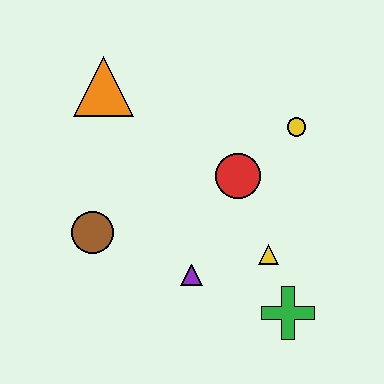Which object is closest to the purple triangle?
The yellow triangle is closest to the purple triangle.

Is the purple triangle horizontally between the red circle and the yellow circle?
No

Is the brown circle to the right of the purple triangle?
No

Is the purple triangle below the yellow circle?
Yes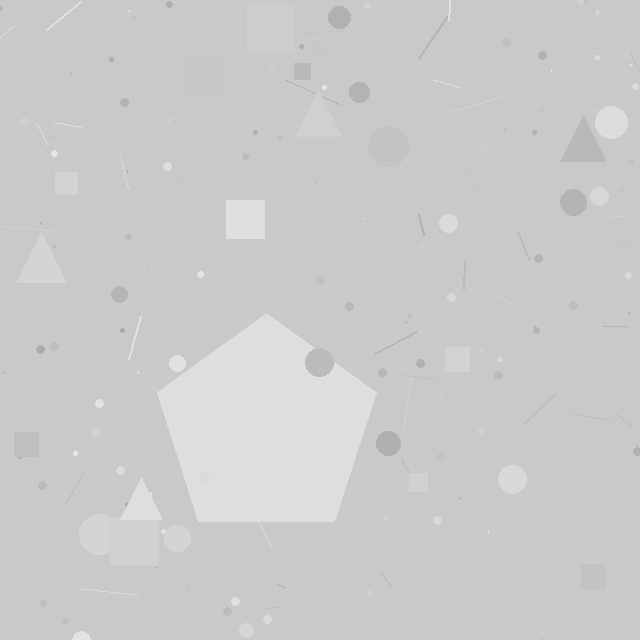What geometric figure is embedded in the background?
A pentagon is embedded in the background.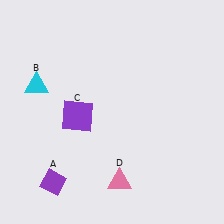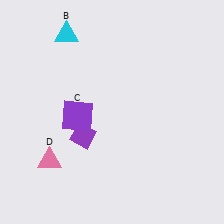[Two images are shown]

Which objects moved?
The objects that moved are: the purple diamond (A), the cyan triangle (B), the pink triangle (D).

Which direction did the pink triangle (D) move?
The pink triangle (D) moved left.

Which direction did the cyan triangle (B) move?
The cyan triangle (B) moved up.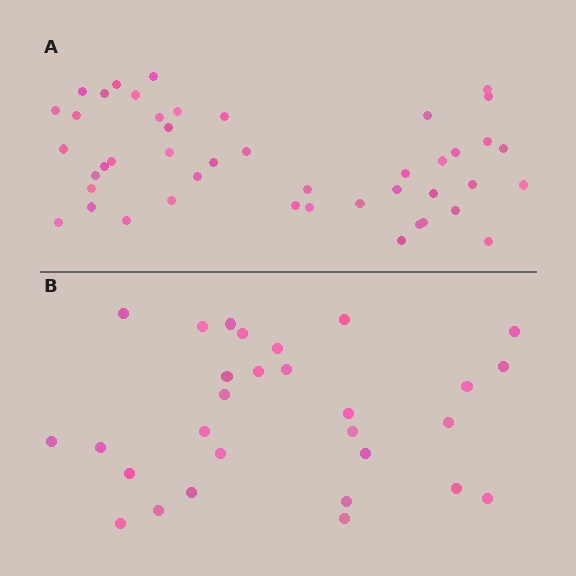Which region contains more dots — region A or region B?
Region A (the top region) has more dots.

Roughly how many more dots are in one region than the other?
Region A has approximately 15 more dots than region B.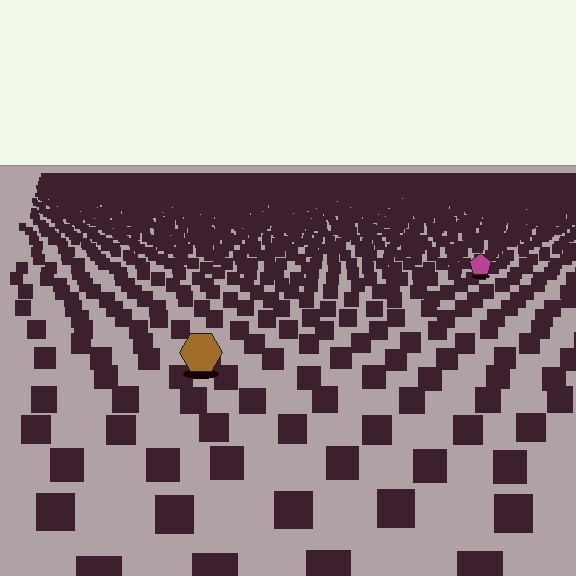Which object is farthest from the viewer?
The magenta pentagon is farthest from the viewer. It appears smaller and the ground texture around it is denser.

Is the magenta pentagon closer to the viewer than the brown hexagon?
No. The brown hexagon is closer — you can tell from the texture gradient: the ground texture is coarser near it.